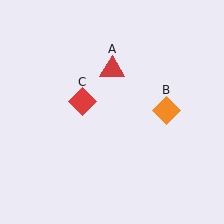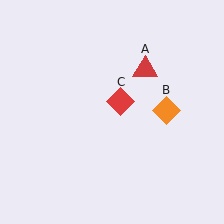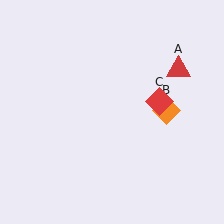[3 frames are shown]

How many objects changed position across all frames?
2 objects changed position: red triangle (object A), red diamond (object C).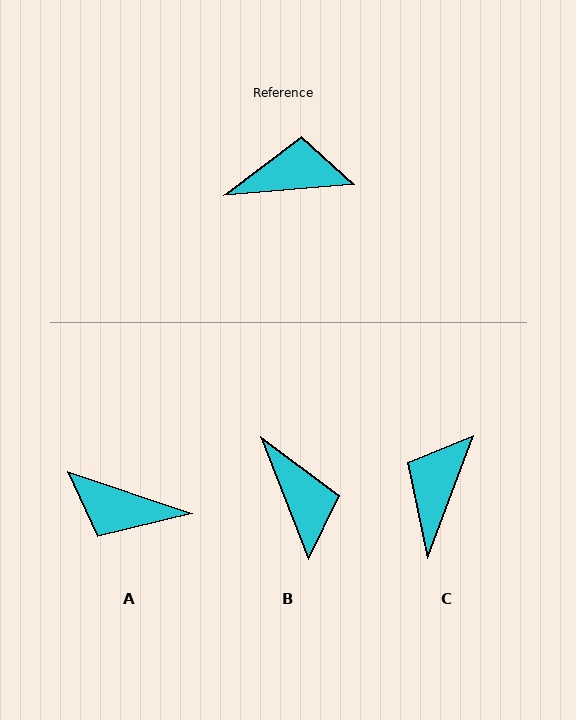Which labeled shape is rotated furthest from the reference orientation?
A, about 157 degrees away.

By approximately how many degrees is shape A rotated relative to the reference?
Approximately 157 degrees counter-clockwise.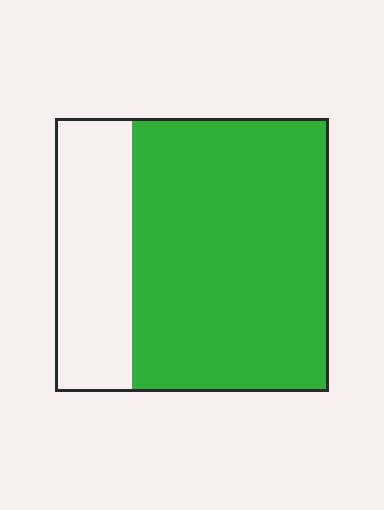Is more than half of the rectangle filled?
Yes.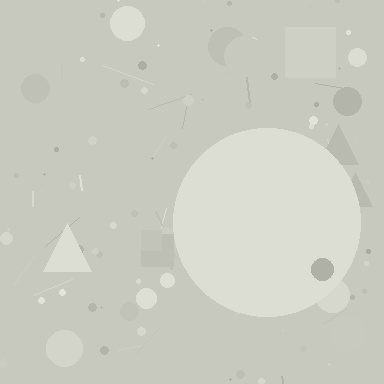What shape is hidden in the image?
A circle is hidden in the image.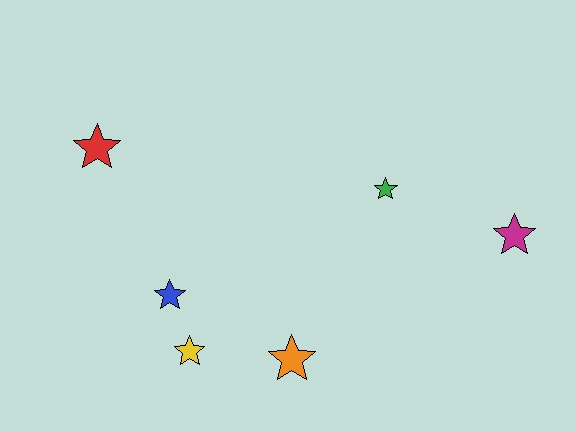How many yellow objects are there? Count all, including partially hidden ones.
There is 1 yellow object.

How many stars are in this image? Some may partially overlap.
There are 6 stars.